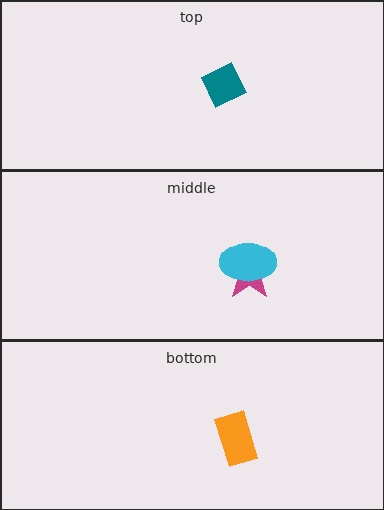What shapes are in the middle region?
The magenta star, the cyan ellipse.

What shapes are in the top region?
The teal diamond.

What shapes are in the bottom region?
The orange rectangle.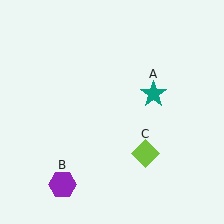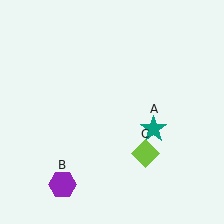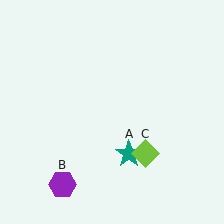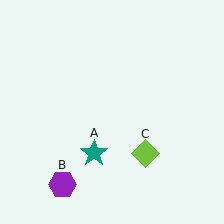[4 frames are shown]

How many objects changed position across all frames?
1 object changed position: teal star (object A).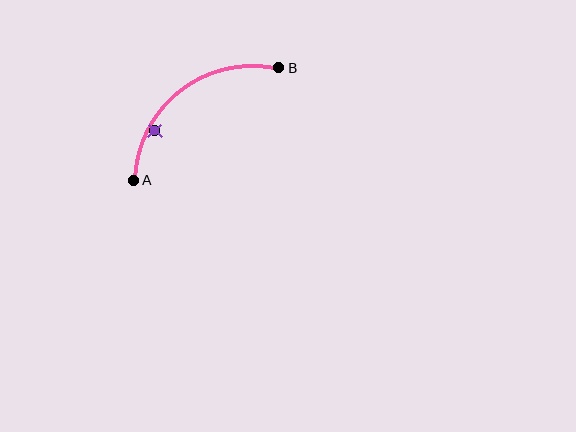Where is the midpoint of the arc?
The arc midpoint is the point on the curve farthest from the straight line joining A and B. It sits above and to the left of that line.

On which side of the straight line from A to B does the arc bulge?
The arc bulges above and to the left of the straight line connecting A and B.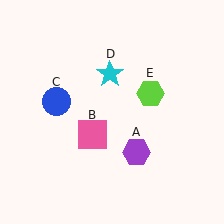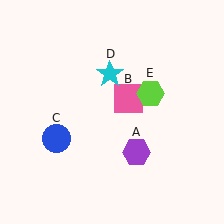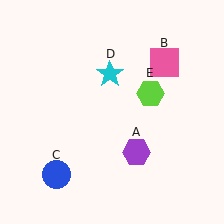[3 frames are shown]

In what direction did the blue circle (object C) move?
The blue circle (object C) moved down.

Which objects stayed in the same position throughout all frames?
Purple hexagon (object A) and cyan star (object D) and lime hexagon (object E) remained stationary.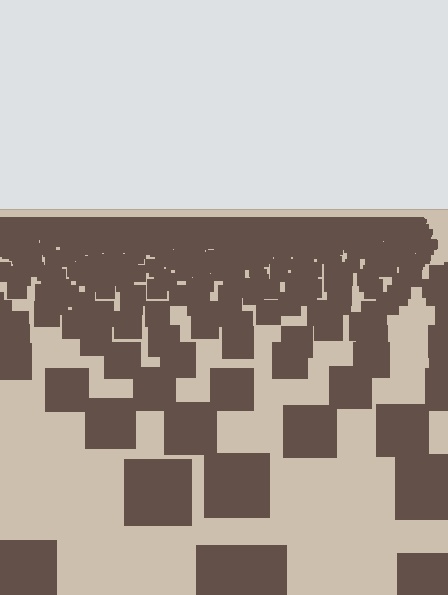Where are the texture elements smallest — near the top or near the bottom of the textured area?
Near the top.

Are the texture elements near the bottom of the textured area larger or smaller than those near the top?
Larger. Near the bottom, elements are closer to the viewer and appear at a bigger on-screen size.